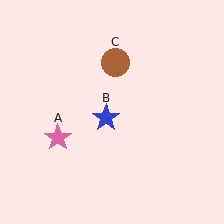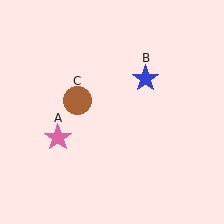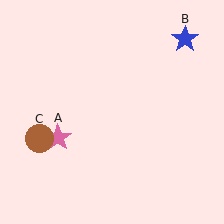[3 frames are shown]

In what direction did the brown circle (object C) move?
The brown circle (object C) moved down and to the left.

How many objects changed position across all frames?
2 objects changed position: blue star (object B), brown circle (object C).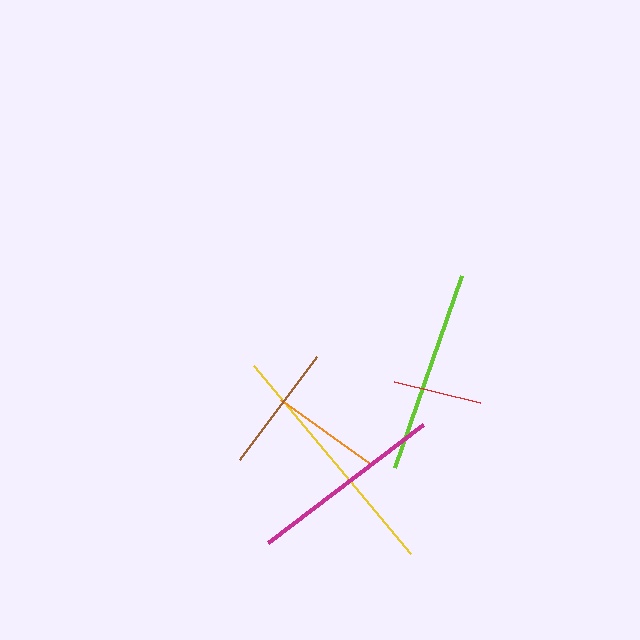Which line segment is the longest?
The yellow line is the longest at approximately 245 pixels.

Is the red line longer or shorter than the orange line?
The orange line is longer than the red line.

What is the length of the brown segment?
The brown segment is approximately 128 pixels long.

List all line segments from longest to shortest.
From longest to shortest: yellow, lime, magenta, brown, orange, red.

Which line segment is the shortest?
The red line is the shortest at approximately 89 pixels.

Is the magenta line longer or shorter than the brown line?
The magenta line is longer than the brown line.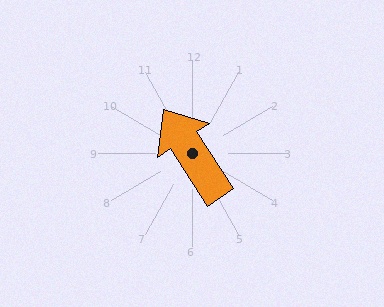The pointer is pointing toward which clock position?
Roughly 11 o'clock.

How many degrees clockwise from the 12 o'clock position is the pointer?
Approximately 327 degrees.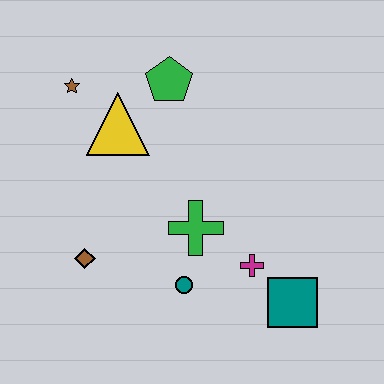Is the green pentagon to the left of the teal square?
Yes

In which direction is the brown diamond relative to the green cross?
The brown diamond is to the left of the green cross.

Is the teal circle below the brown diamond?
Yes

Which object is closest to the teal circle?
The green cross is closest to the teal circle.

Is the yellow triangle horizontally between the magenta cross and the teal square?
No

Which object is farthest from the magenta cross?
The brown star is farthest from the magenta cross.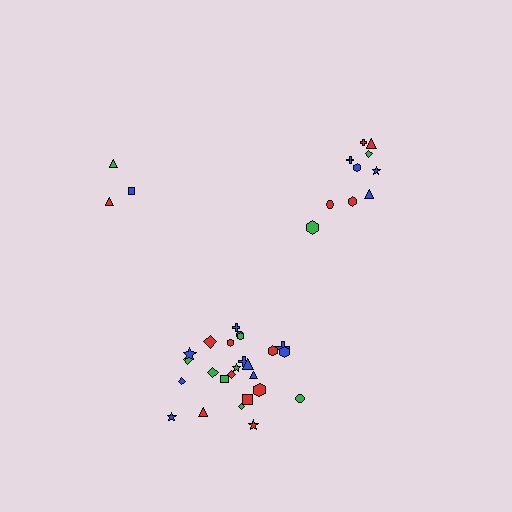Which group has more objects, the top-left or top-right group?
The top-right group.